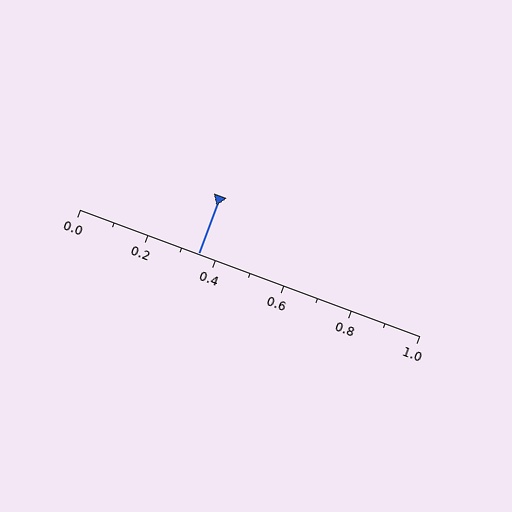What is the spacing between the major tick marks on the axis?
The major ticks are spaced 0.2 apart.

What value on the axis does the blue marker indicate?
The marker indicates approximately 0.35.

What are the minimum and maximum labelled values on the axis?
The axis runs from 0.0 to 1.0.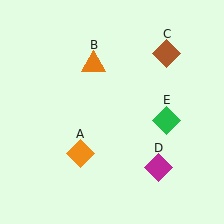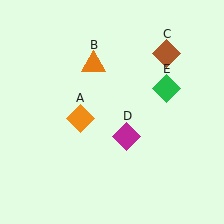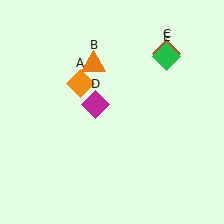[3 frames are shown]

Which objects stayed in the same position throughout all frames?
Orange triangle (object B) and brown diamond (object C) remained stationary.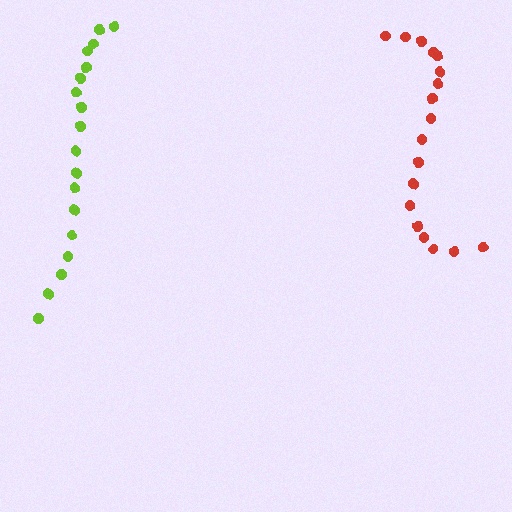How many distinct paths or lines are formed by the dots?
There are 2 distinct paths.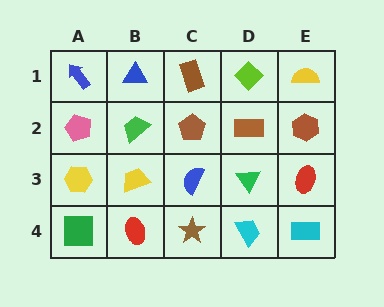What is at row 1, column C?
A brown rectangle.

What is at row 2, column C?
A brown pentagon.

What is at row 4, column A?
A green square.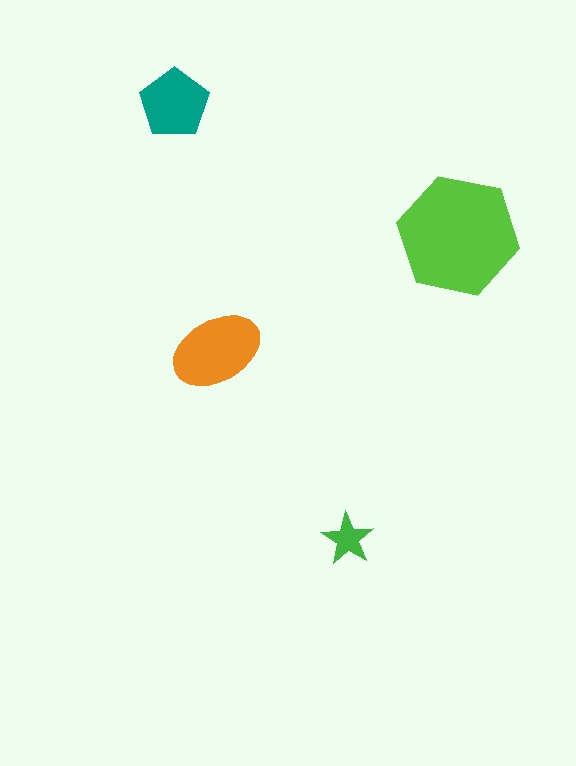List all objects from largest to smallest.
The lime hexagon, the orange ellipse, the teal pentagon, the green star.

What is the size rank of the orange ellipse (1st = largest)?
2nd.